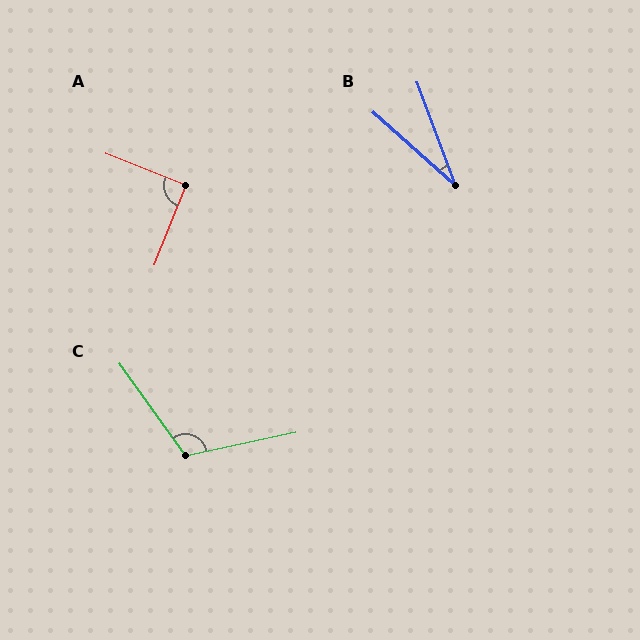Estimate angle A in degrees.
Approximately 90 degrees.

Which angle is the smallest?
B, at approximately 28 degrees.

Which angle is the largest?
C, at approximately 113 degrees.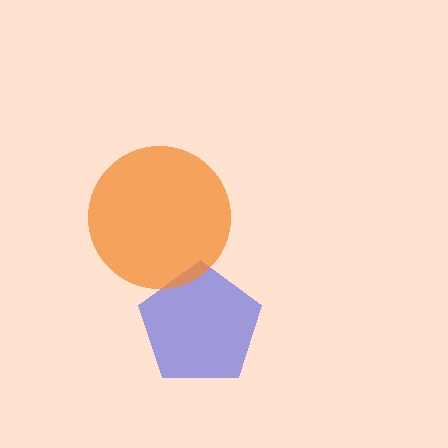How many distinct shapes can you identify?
There are 2 distinct shapes: a blue pentagon, an orange circle.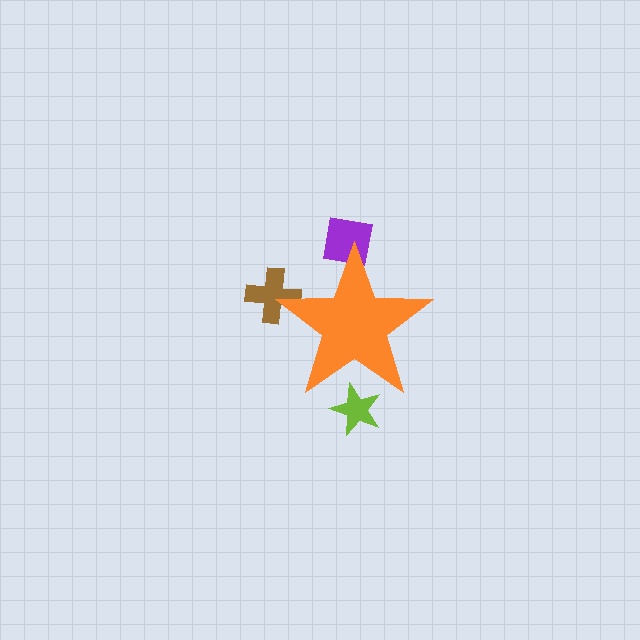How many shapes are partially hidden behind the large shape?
3 shapes are partially hidden.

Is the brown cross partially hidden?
Yes, the brown cross is partially hidden behind the orange star.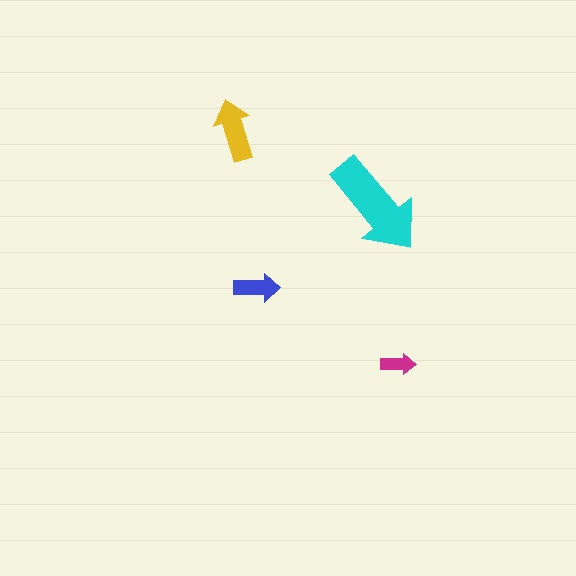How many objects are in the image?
There are 4 objects in the image.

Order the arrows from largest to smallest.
the cyan one, the yellow one, the blue one, the magenta one.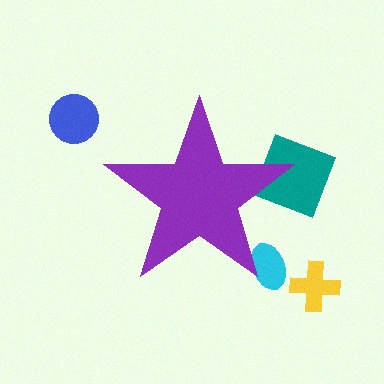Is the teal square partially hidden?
Yes, the teal square is partially hidden behind the purple star.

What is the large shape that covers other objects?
A purple star.